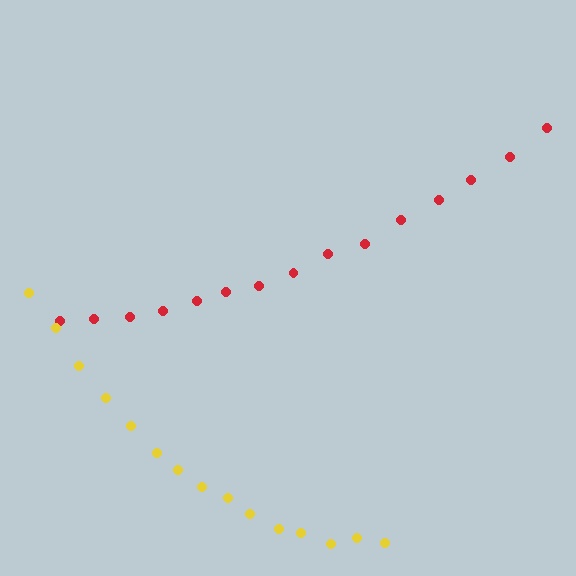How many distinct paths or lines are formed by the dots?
There are 2 distinct paths.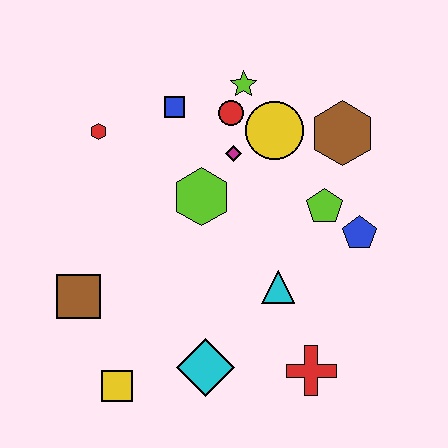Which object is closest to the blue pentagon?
The lime pentagon is closest to the blue pentagon.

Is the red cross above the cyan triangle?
No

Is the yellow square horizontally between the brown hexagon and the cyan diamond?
No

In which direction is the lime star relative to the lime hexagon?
The lime star is above the lime hexagon.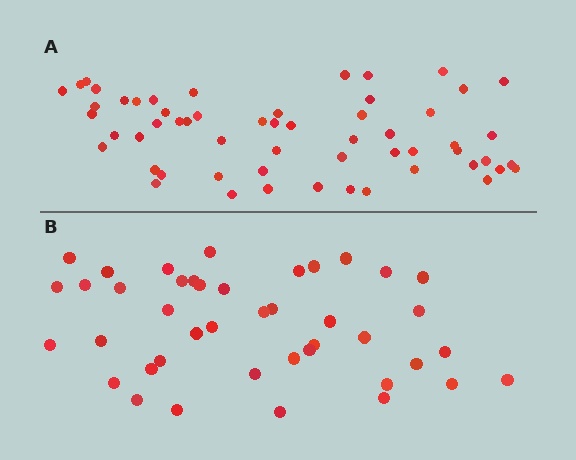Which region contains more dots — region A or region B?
Region A (the top region) has more dots.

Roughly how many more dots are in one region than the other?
Region A has approximately 15 more dots than region B.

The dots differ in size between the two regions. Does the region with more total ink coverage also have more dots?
No. Region B has more total ink coverage because its dots are larger, but region A actually contains more individual dots. Total area can be misleading — the number of items is what matters here.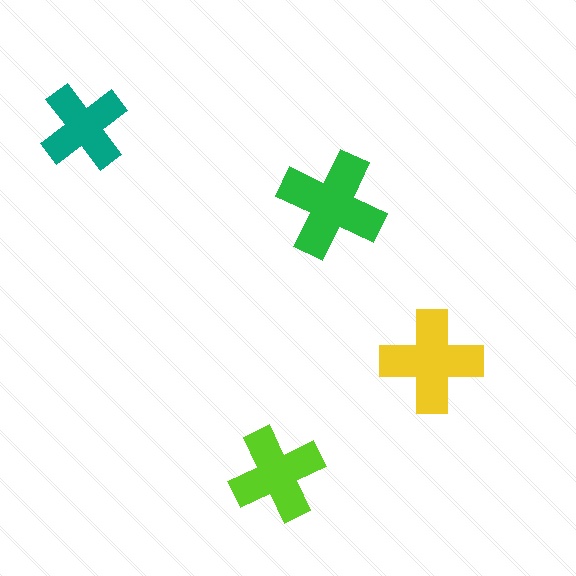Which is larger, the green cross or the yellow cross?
The green one.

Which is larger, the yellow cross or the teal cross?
The yellow one.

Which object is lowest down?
The lime cross is bottommost.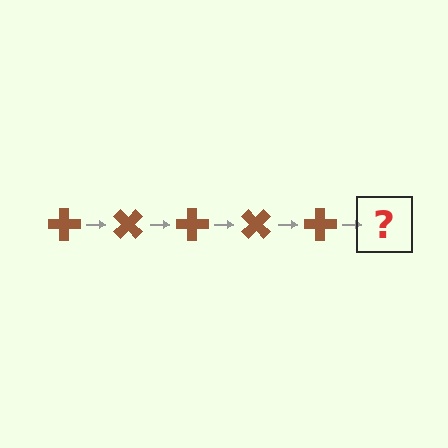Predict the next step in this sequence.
The next step is a brown cross rotated 225 degrees.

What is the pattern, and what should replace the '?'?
The pattern is that the cross rotates 45 degrees each step. The '?' should be a brown cross rotated 225 degrees.